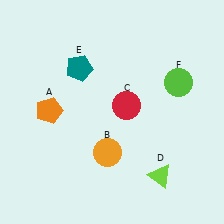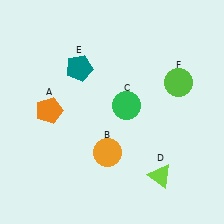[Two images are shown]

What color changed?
The circle (C) changed from red in Image 1 to green in Image 2.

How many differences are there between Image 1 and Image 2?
There is 1 difference between the two images.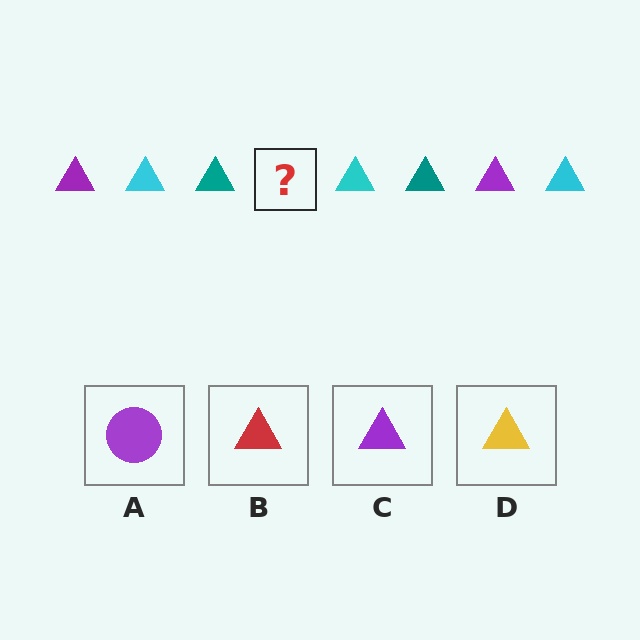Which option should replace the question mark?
Option C.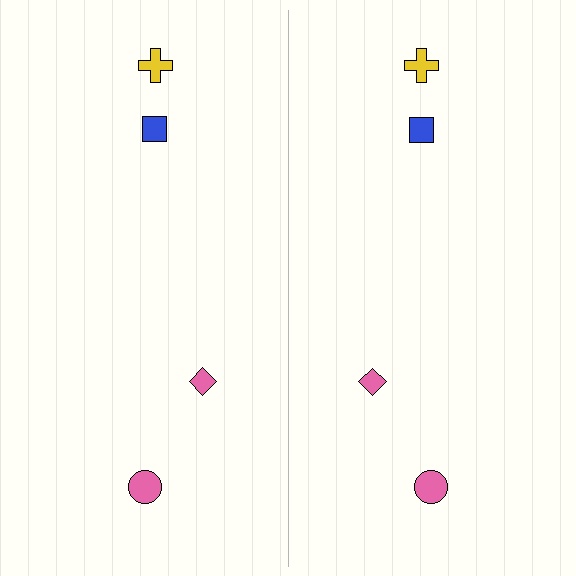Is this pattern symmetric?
Yes, this pattern has bilateral (reflection) symmetry.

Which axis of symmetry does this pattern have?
The pattern has a vertical axis of symmetry running through the center of the image.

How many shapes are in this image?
There are 8 shapes in this image.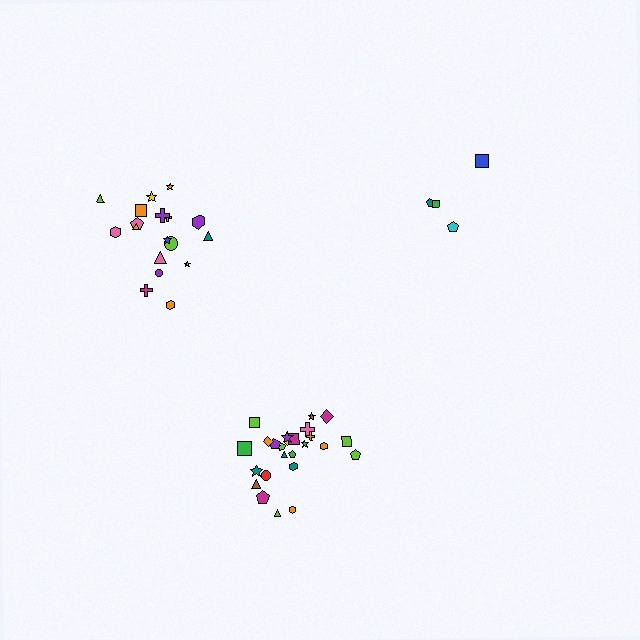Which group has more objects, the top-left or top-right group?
The top-left group.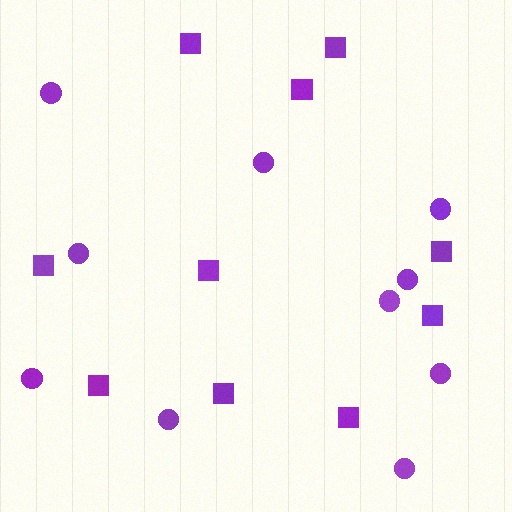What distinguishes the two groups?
There are 2 groups: one group of squares (10) and one group of circles (10).